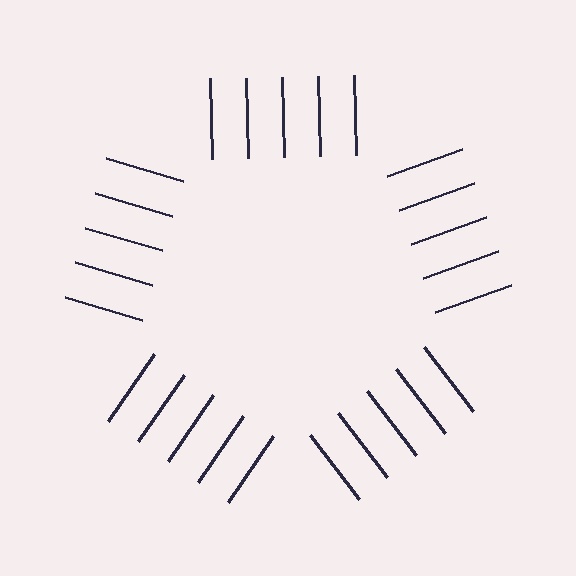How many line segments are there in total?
25 — 5 along each of the 5 edges.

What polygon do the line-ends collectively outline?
An illusory pentagon — the line segments terminate on its edges but no continuous stroke is drawn.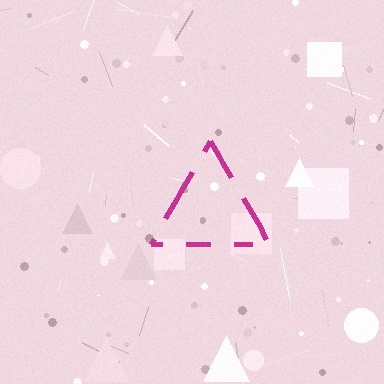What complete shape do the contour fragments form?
The contour fragments form a triangle.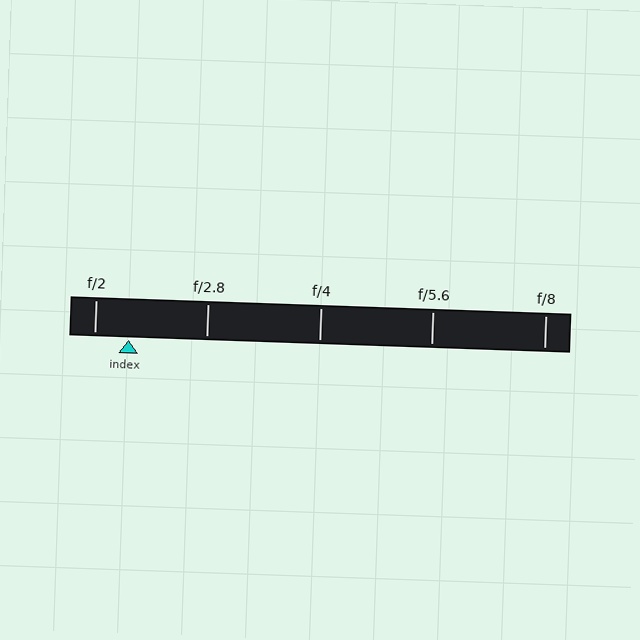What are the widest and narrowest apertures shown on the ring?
The widest aperture shown is f/2 and the narrowest is f/8.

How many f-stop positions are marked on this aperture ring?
There are 5 f-stop positions marked.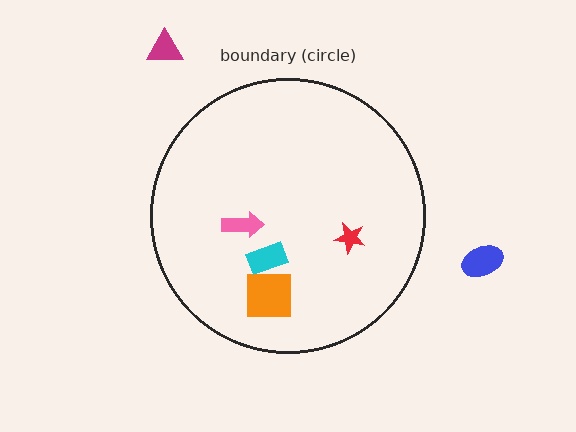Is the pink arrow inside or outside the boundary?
Inside.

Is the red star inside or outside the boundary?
Inside.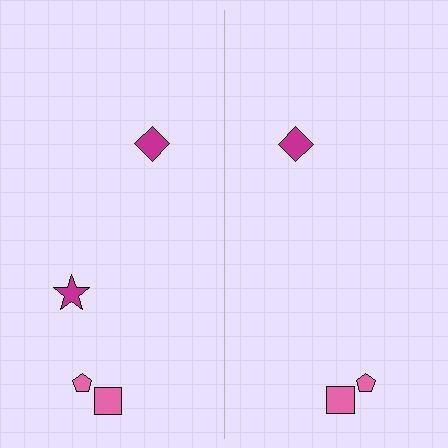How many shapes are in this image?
There are 7 shapes in this image.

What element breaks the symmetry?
A magenta star is missing from the right side.